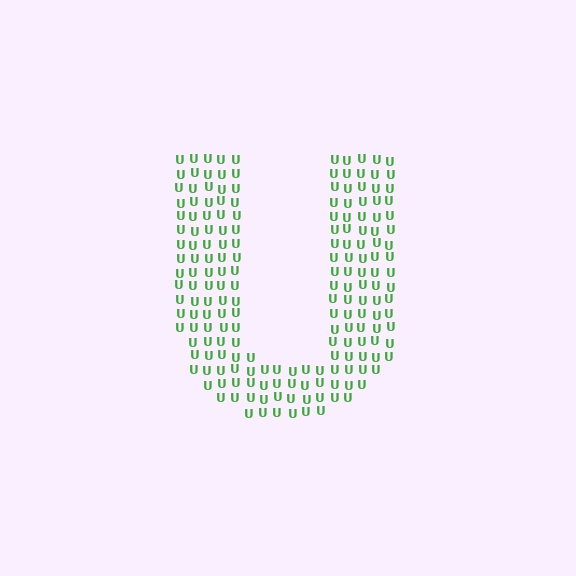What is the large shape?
The large shape is the letter U.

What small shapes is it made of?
It is made of small letter U's.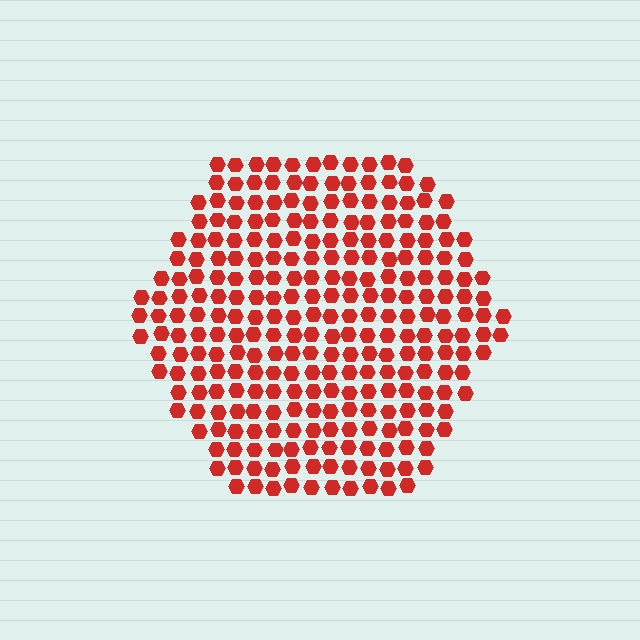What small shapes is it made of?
It is made of small hexagons.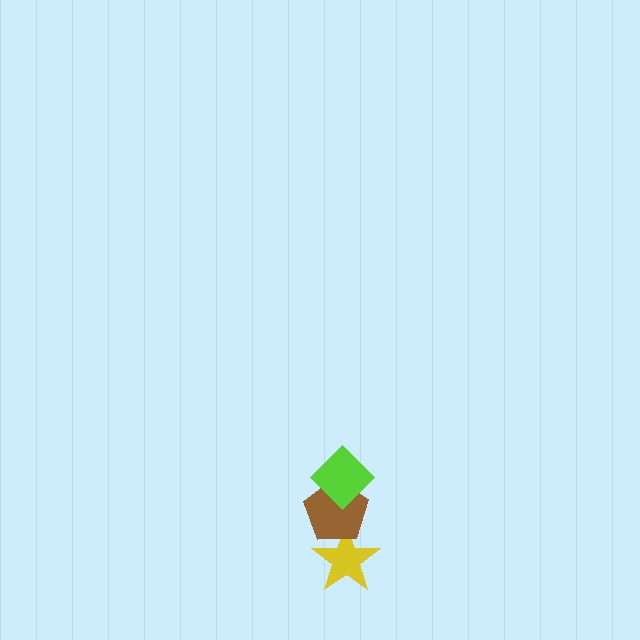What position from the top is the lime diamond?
The lime diamond is 1st from the top.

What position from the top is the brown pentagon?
The brown pentagon is 2nd from the top.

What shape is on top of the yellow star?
The brown pentagon is on top of the yellow star.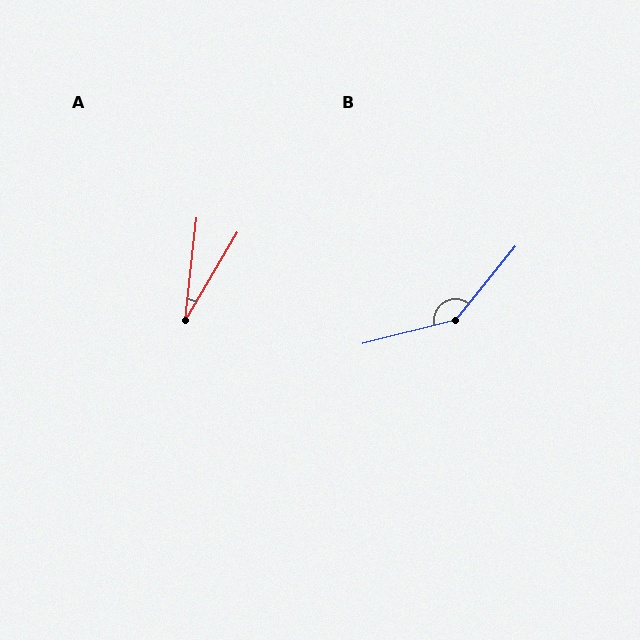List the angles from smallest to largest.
A (25°), B (143°).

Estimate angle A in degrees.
Approximately 25 degrees.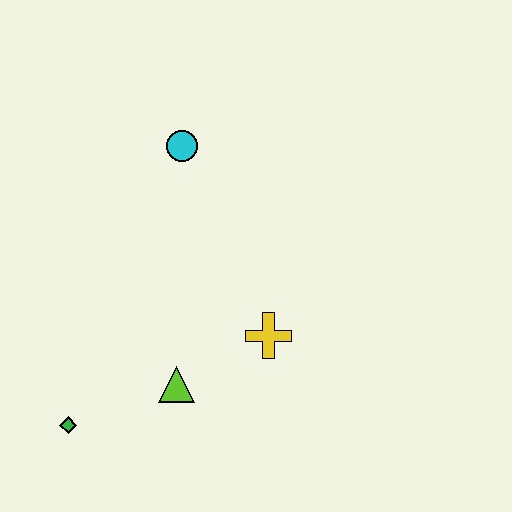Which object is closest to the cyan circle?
The yellow cross is closest to the cyan circle.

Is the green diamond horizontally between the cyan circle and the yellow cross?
No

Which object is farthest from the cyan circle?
The green diamond is farthest from the cyan circle.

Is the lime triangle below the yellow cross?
Yes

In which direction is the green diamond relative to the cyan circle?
The green diamond is below the cyan circle.